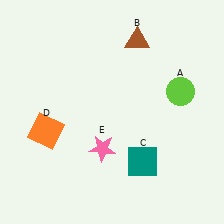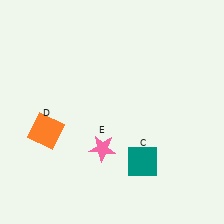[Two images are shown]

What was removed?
The brown triangle (B), the lime circle (A) were removed in Image 2.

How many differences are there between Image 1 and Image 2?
There are 2 differences between the two images.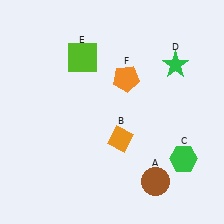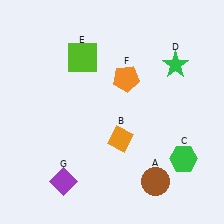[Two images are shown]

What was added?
A purple diamond (G) was added in Image 2.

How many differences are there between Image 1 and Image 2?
There is 1 difference between the two images.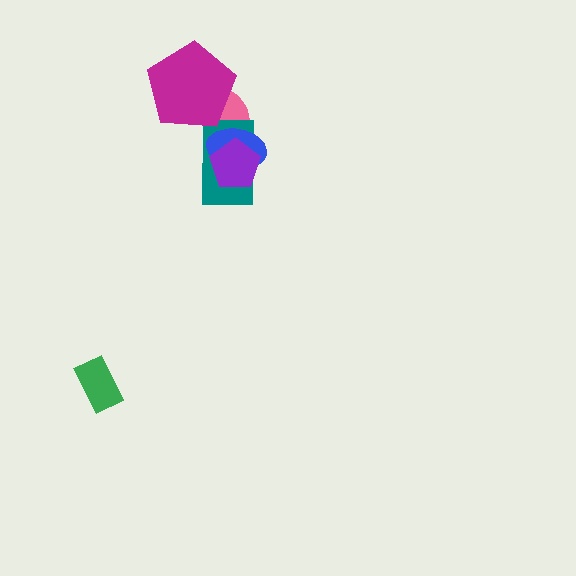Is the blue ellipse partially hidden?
Yes, it is partially covered by another shape.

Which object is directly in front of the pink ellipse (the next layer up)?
The teal rectangle is directly in front of the pink ellipse.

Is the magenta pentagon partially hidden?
No, no other shape covers it.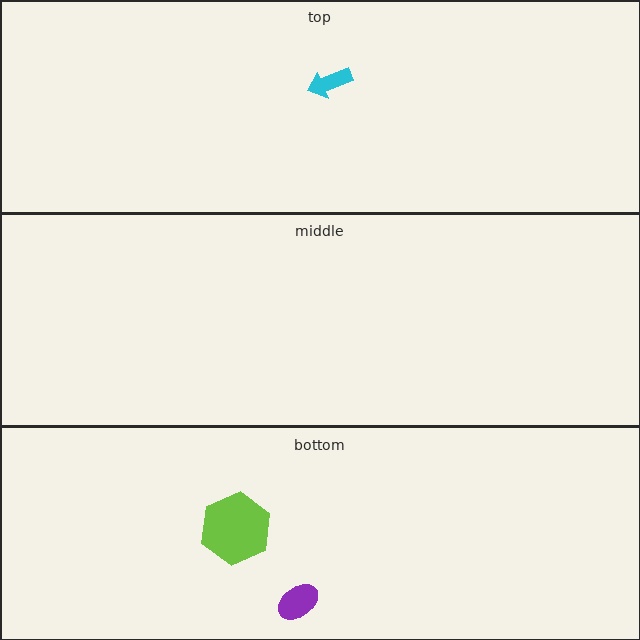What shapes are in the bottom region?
The lime hexagon, the purple ellipse.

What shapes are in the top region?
The cyan arrow.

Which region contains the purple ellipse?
The bottom region.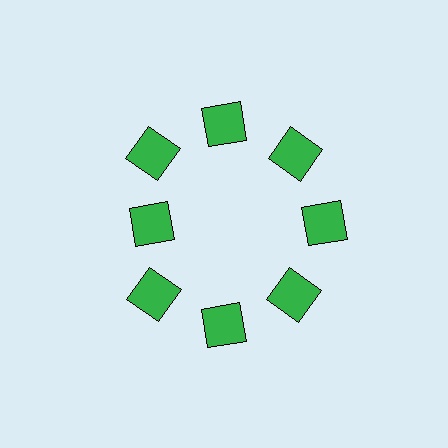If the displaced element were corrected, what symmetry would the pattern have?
It would have 8-fold rotational symmetry — the pattern would map onto itself every 45 degrees.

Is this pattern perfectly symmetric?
No. The 8 green squares are arranged in a ring, but one element near the 9 o'clock position is pulled inward toward the center, breaking the 8-fold rotational symmetry.